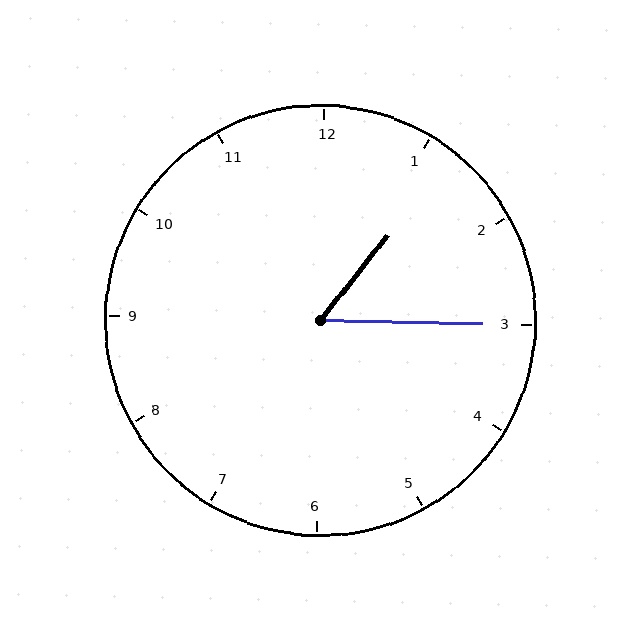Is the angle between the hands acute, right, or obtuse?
It is acute.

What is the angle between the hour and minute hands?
Approximately 52 degrees.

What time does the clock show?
1:15.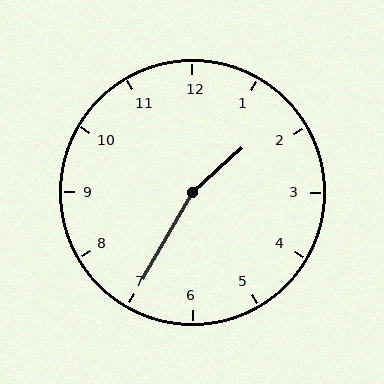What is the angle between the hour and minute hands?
Approximately 162 degrees.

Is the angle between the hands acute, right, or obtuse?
It is obtuse.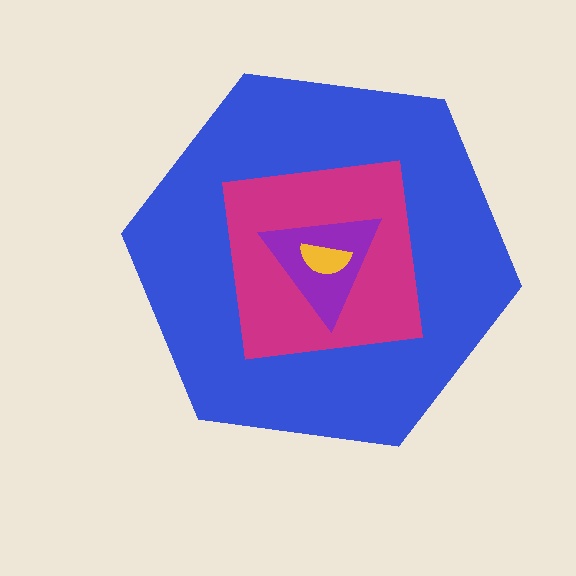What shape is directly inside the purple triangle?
The yellow semicircle.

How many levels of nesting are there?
4.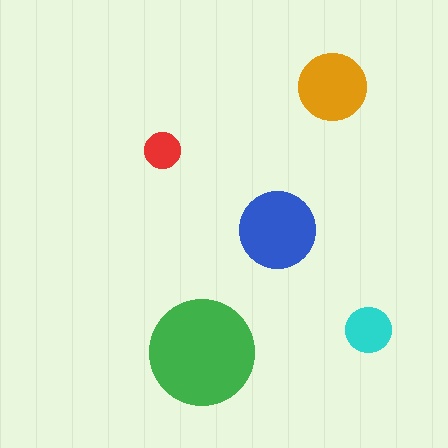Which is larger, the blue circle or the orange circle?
The blue one.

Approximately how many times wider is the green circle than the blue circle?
About 1.5 times wider.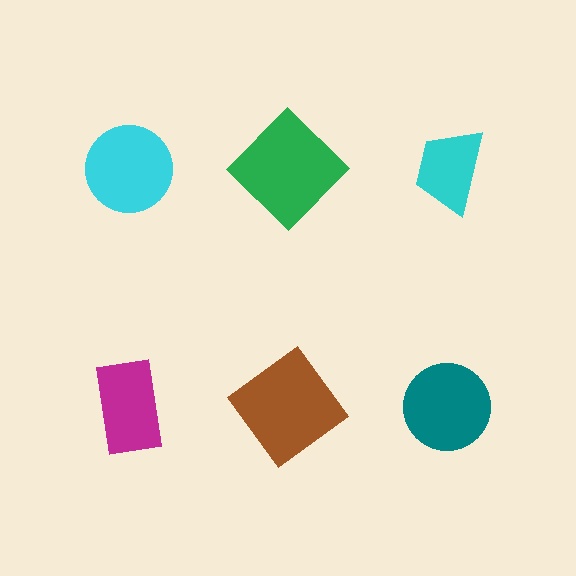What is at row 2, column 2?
A brown diamond.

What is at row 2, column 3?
A teal circle.